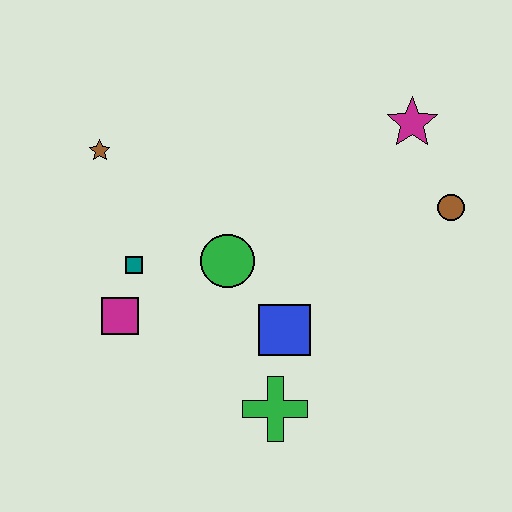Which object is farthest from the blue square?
The brown star is farthest from the blue square.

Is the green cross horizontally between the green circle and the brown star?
No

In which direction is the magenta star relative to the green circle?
The magenta star is to the right of the green circle.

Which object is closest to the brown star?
The teal square is closest to the brown star.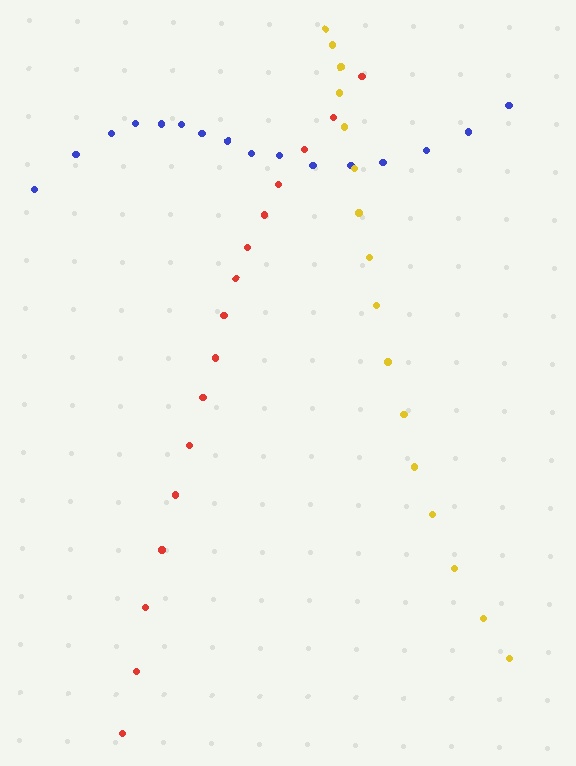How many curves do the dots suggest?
There are 3 distinct paths.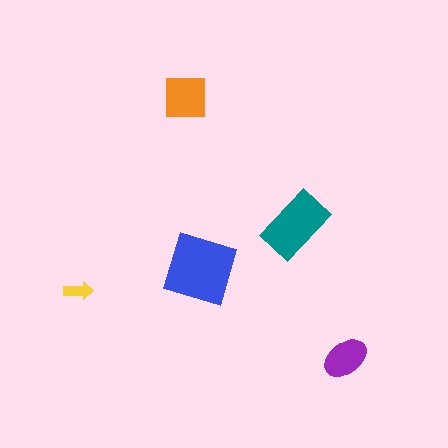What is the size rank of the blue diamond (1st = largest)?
1st.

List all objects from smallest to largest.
The yellow arrow, the purple ellipse, the orange square, the teal rectangle, the blue diamond.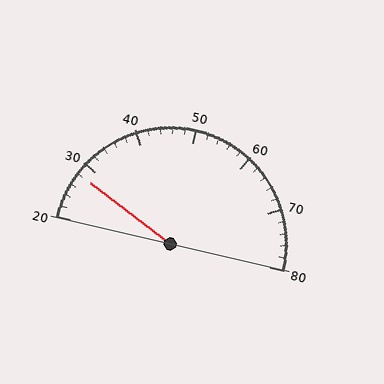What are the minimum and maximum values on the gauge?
The gauge ranges from 20 to 80.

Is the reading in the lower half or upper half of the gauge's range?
The reading is in the lower half of the range (20 to 80).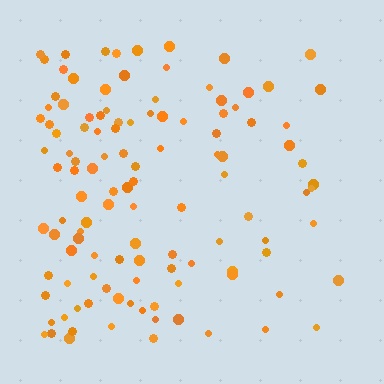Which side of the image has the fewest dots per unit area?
The right.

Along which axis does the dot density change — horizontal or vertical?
Horizontal.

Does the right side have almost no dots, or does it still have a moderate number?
Still a moderate number, just noticeably fewer than the left.